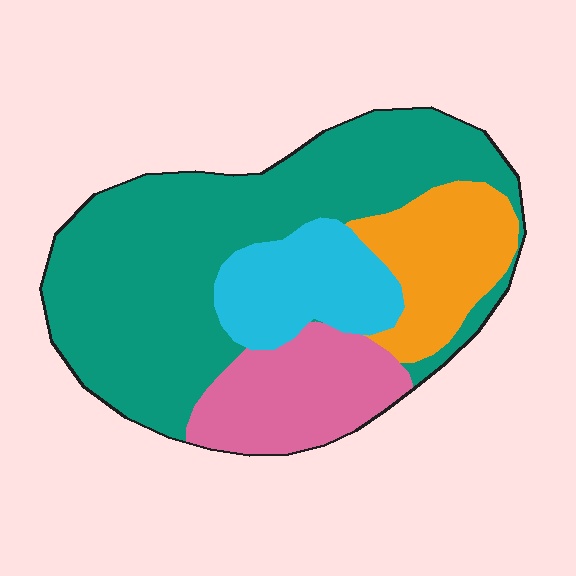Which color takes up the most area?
Teal, at roughly 55%.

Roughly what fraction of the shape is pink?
Pink covers 17% of the shape.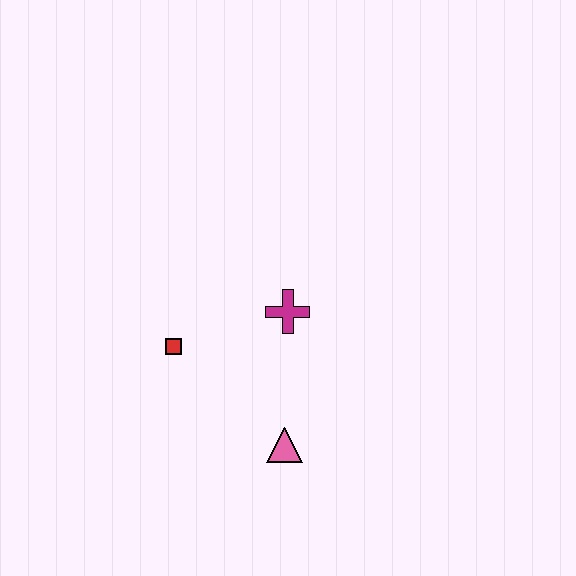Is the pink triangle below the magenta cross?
Yes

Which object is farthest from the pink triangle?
The red square is farthest from the pink triangle.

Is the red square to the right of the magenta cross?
No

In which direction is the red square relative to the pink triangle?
The red square is to the left of the pink triangle.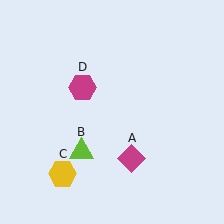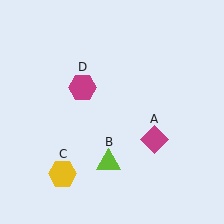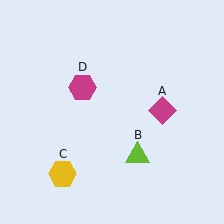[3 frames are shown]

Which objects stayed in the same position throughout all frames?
Yellow hexagon (object C) and magenta hexagon (object D) remained stationary.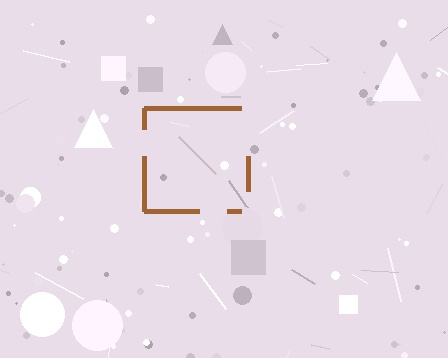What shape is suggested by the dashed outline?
The dashed outline suggests a square.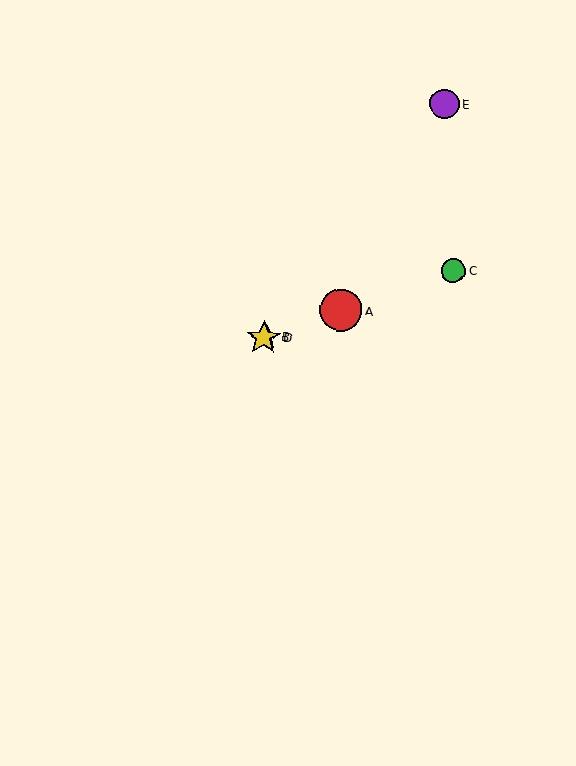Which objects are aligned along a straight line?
Objects A, B, C, D are aligned along a straight line.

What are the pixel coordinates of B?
Object B is at (266, 337).